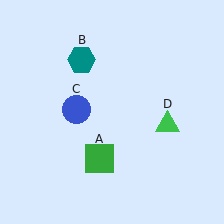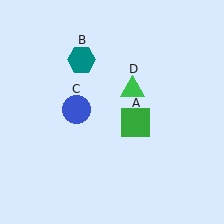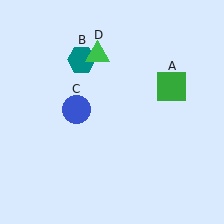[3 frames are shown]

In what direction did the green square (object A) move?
The green square (object A) moved up and to the right.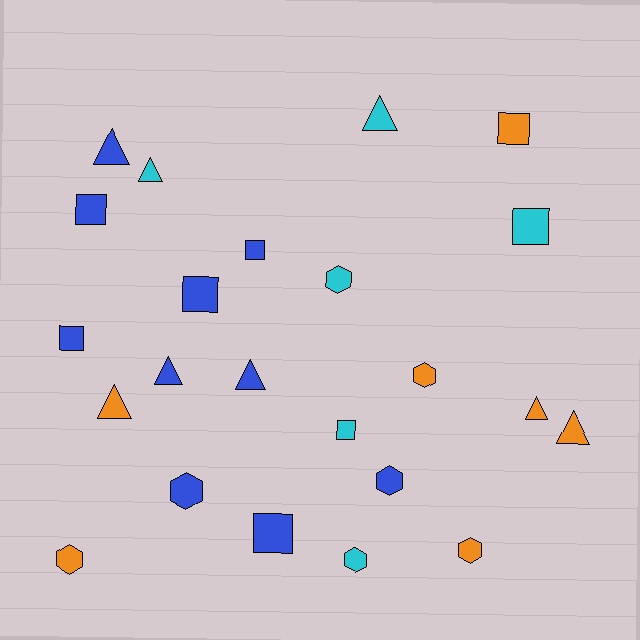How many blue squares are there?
There are 5 blue squares.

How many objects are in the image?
There are 23 objects.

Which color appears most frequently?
Blue, with 10 objects.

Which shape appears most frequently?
Triangle, with 8 objects.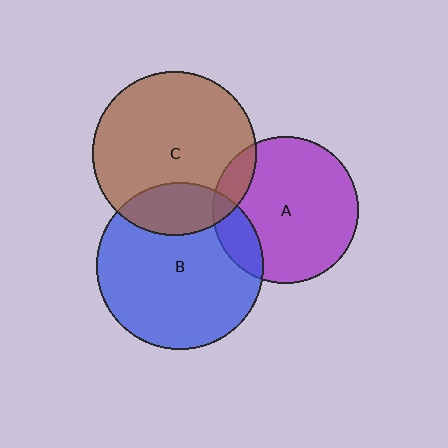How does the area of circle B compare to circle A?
Approximately 1.3 times.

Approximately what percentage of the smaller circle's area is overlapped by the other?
Approximately 10%.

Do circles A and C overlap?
Yes.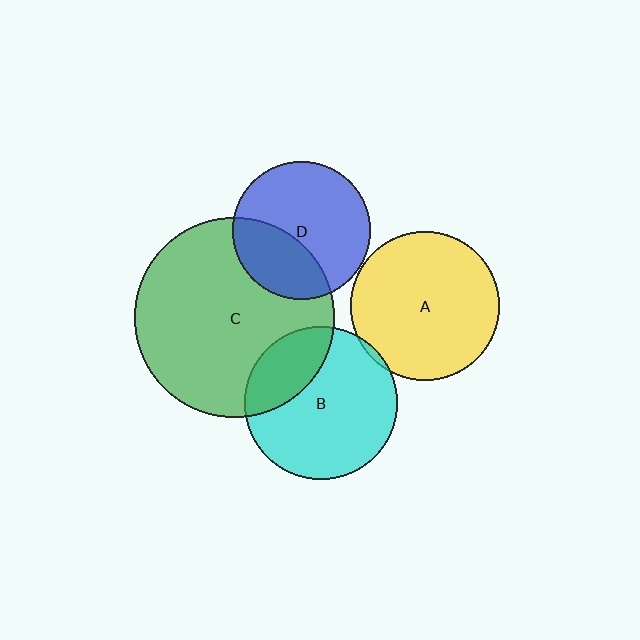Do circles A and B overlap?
Yes.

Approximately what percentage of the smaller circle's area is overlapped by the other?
Approximately 5%.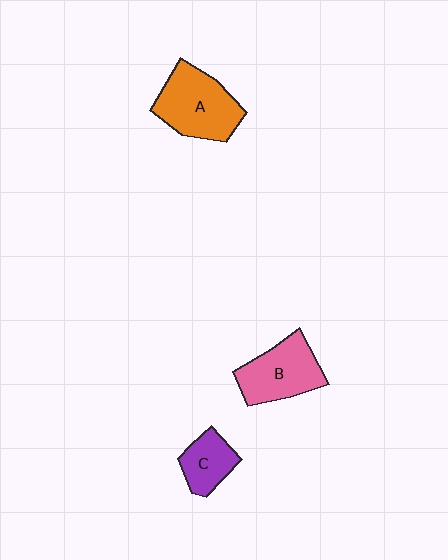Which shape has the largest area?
Shape A (orange).